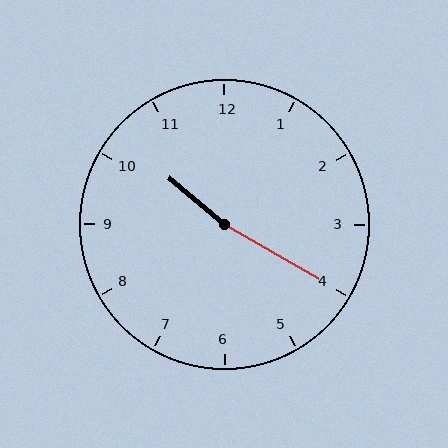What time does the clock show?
10:20.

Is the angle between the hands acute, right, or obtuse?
It is obtuse.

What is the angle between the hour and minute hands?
Approximately 170 degrees.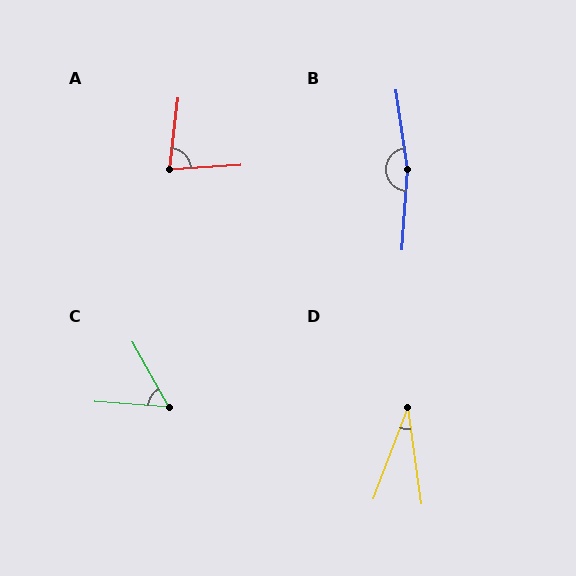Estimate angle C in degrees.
Approximately 57 degrees.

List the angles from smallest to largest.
D (29°), C (57°), A (80°), B (168°).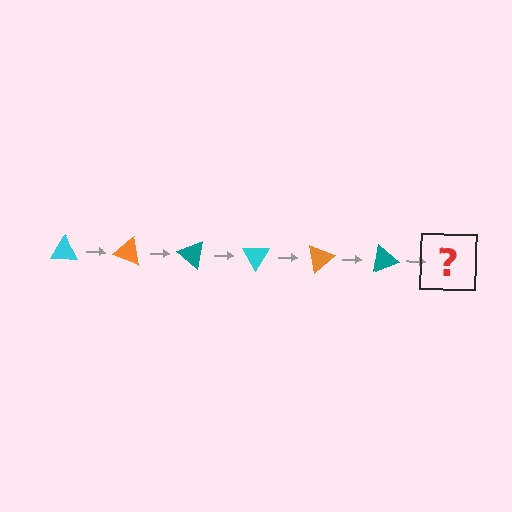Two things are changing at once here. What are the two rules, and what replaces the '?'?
The two rules are that it rotates 20 degrees each step and the color cycles through cyan, orange, and teal. The '?' should be a cyan triangle, rotated 120 degrees from the start.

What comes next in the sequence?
The next element should be a cyan triangle, rotated 120 degrees from the start.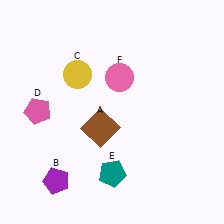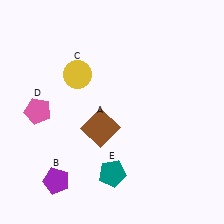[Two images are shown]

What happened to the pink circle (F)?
The pink circle (F) was removed in Image 2. It was in the top-right area of Image 1.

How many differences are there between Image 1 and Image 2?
There is 1 difference between the two images.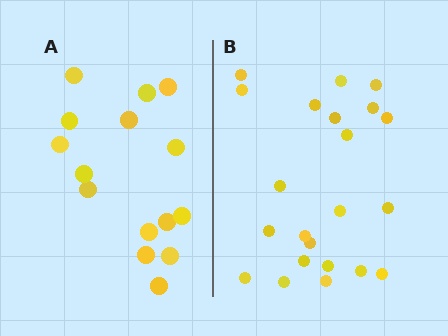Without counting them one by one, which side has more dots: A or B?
Region B (the right region) has more dots.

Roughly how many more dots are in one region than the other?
Region B has roughly 8 or so more dots than region A.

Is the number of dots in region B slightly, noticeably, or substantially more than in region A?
Region B has substantially more. The ratio is roughly 1.5 to 1.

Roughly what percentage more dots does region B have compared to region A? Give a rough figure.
About 45% more.